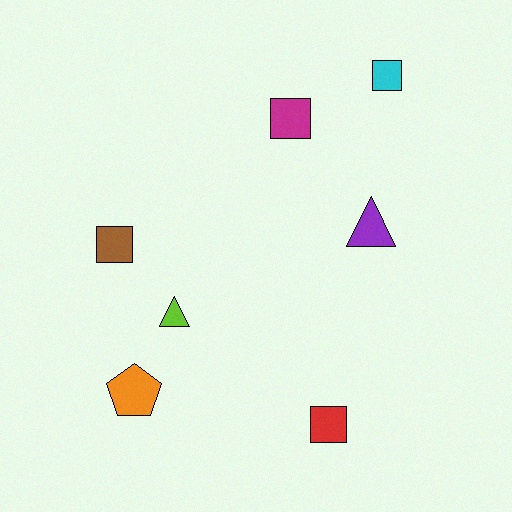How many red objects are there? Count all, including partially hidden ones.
There is 1 red object.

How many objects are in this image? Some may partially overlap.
There are 7 objects.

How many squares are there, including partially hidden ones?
There are 4 squares.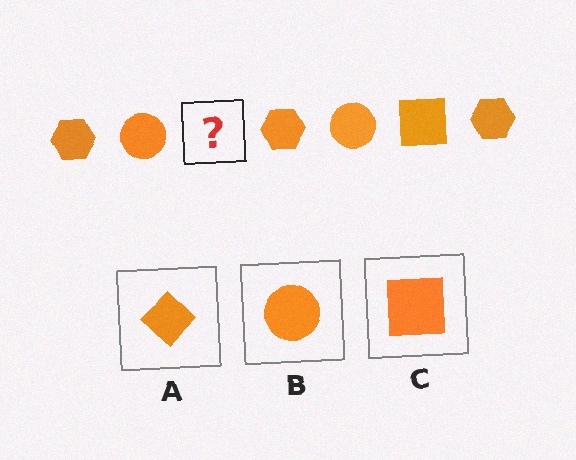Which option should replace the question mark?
Option C.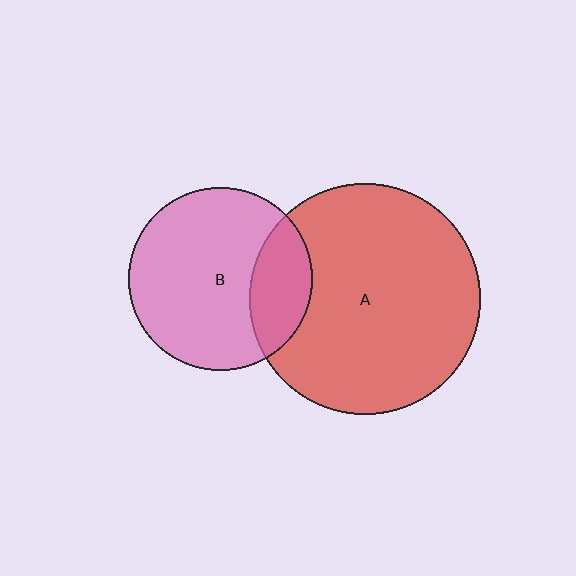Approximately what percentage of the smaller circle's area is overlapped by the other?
Approximately 25%.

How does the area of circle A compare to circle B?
Approximately 1.6 times.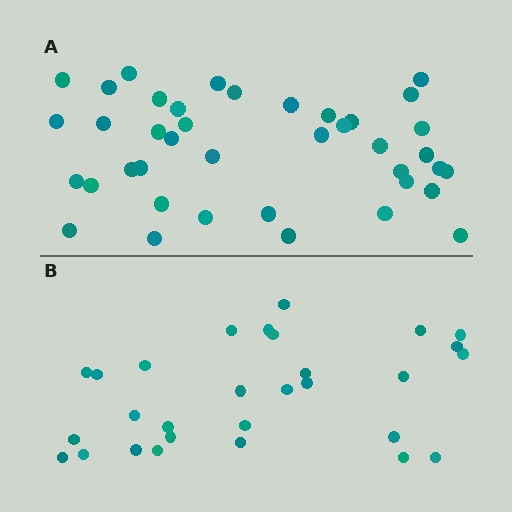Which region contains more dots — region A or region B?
Region A (the top region) has more dots.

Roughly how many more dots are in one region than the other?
Region A has roughly 12 or so more dots than region B.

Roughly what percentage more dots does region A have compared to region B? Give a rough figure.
About 40% more.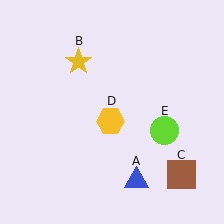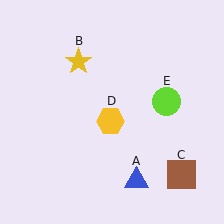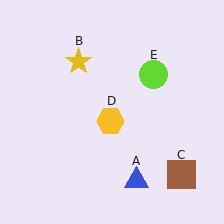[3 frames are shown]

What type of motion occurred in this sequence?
The lime circle (object E) rotated counterclockwise around the center of the scene.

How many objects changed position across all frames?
1 object changed position: lime circle (object E).